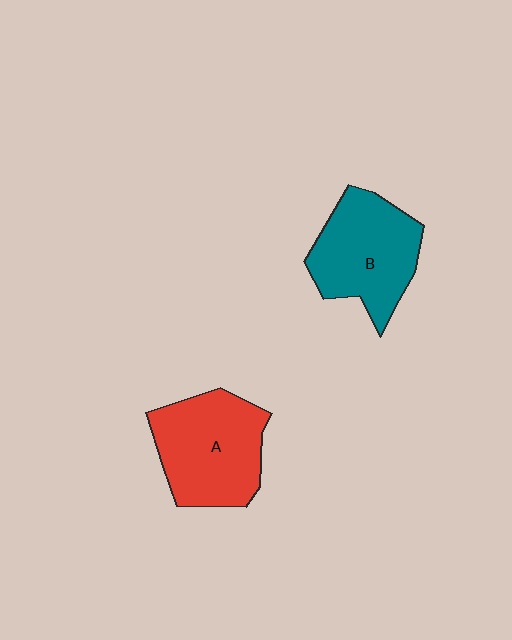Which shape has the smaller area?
Shape B (teal).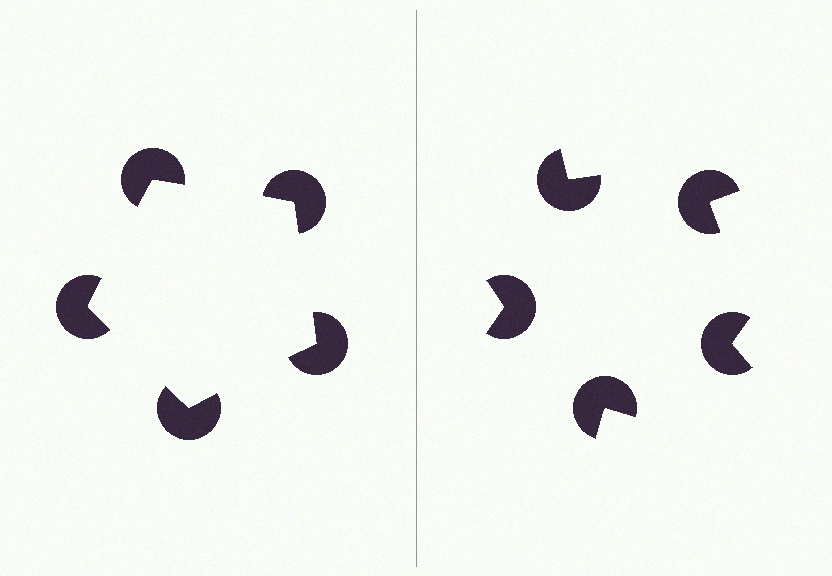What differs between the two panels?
The pac-man discs are positioned identically on both sides; only the wedge orientations differ. On the left they align to a pentagon; on the right they are misaligned.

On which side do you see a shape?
An illusory pentagon appears on the left side. On the right side the wedge cuts are rotated, so no coherent shape forms.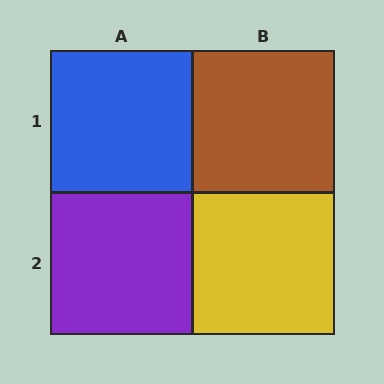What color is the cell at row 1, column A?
Blue.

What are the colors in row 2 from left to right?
Purple, yellow.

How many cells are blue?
1 cell is blue.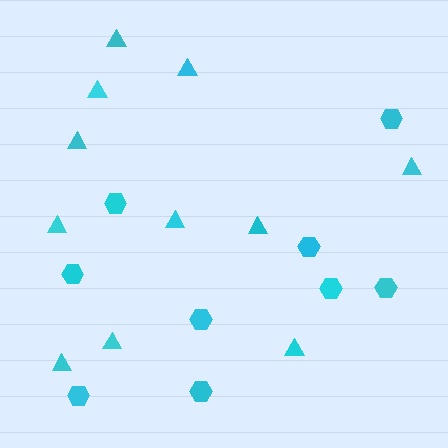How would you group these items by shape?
There are 2 groups: one group of triangles (11) and one group of hexagons (9).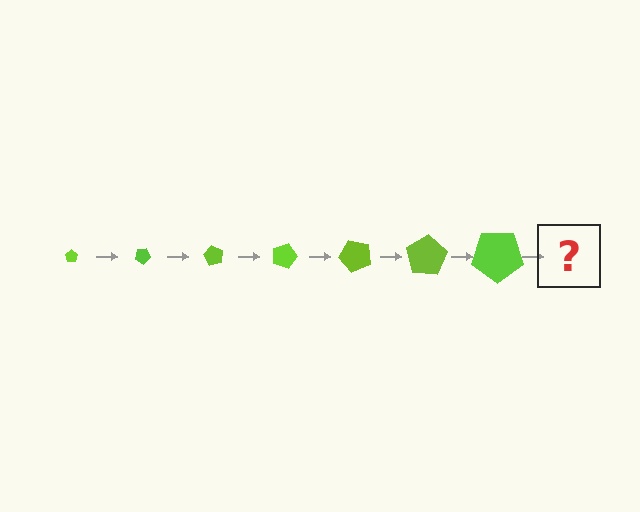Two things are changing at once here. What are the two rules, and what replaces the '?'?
The two rules are that the pentagon grows larger each step and it rotates 30 degrees each step. The '?' should be a pentagon, larger than the previous one and rotated 210 degrees from the start.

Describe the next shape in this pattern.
It should be a pentagon, larger than the previous one and rotated 210 degrees from the start.